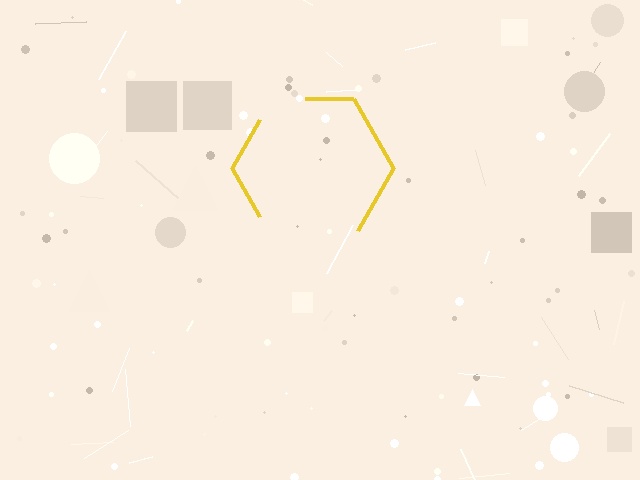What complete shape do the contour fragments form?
The contour fragments form a hexagon.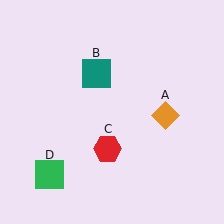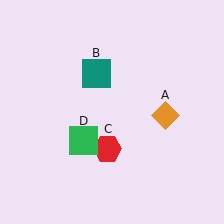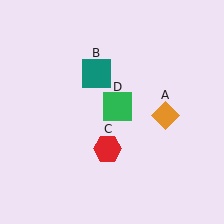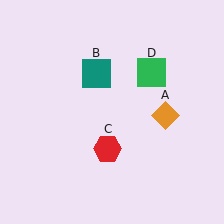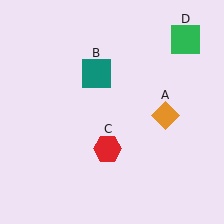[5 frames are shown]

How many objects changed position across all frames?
1 object changed position: green square (object D).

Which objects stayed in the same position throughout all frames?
Orange diamond (object A) and teal square (object B) and red hexagon (object C) remained stationary.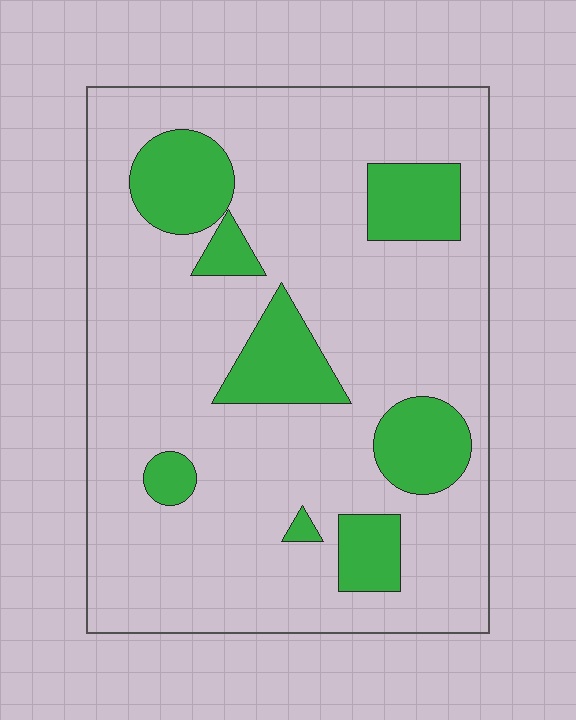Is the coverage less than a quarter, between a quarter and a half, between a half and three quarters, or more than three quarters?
Less than a quarter.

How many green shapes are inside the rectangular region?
8.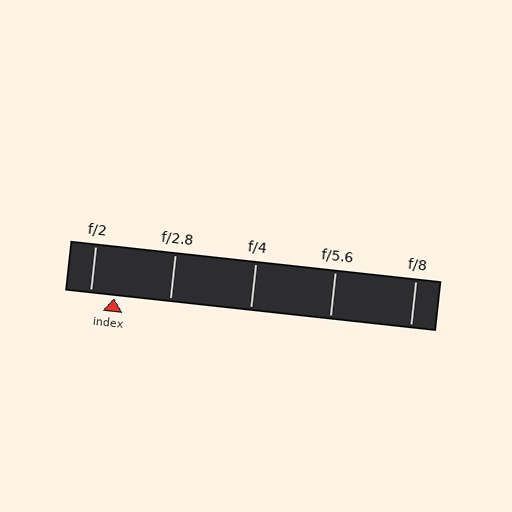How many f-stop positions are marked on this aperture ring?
There are 5 f-stop positions marked.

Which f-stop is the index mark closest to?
The index mark is closest to f/2.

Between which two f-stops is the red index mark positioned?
The index mark is between f/2 and f/2.8.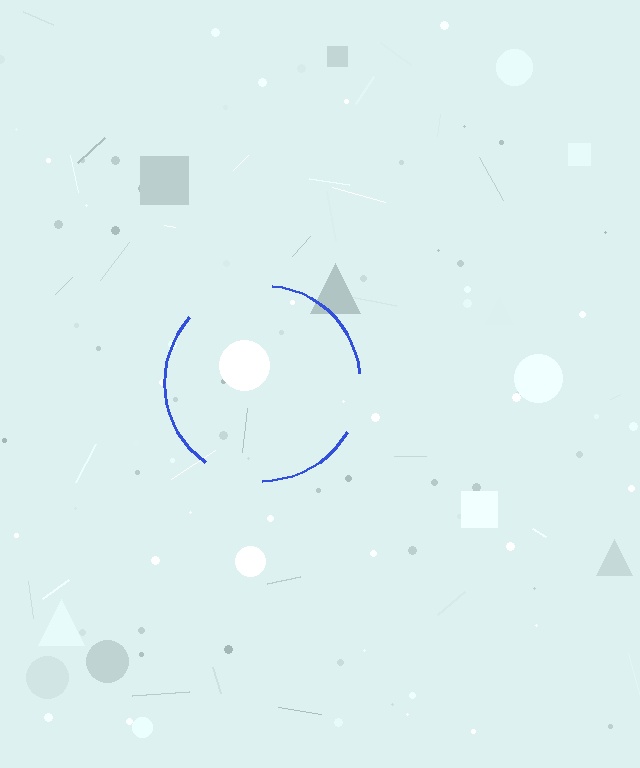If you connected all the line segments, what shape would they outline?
They would outline a circle.